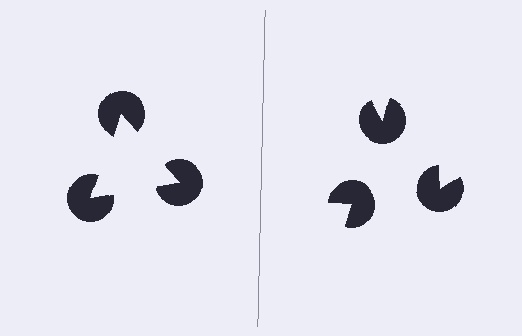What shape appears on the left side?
An illusory triangle.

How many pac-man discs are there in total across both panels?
6 — 3 on each side.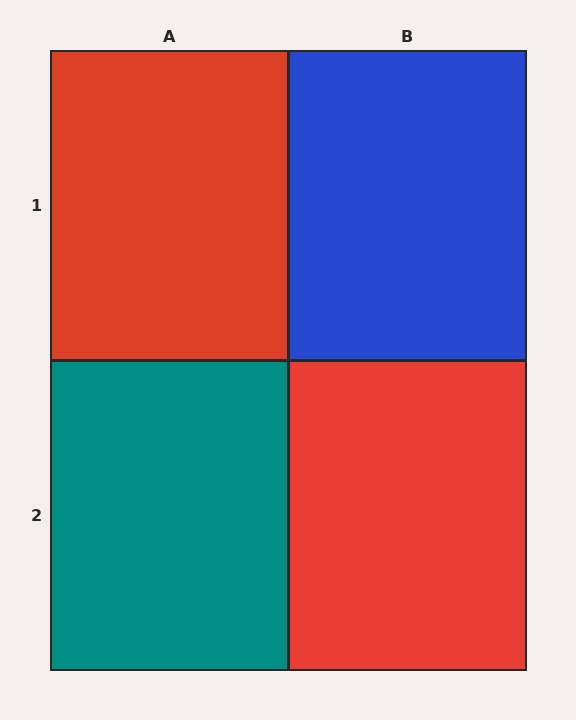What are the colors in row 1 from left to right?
Red, blue.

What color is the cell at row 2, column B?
Red.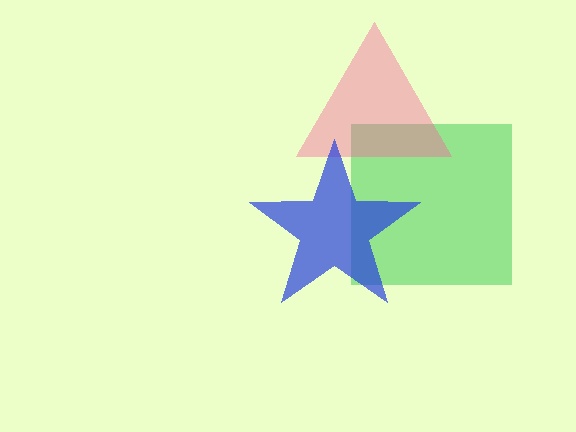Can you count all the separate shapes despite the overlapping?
Yes, there are 3 separate shapes.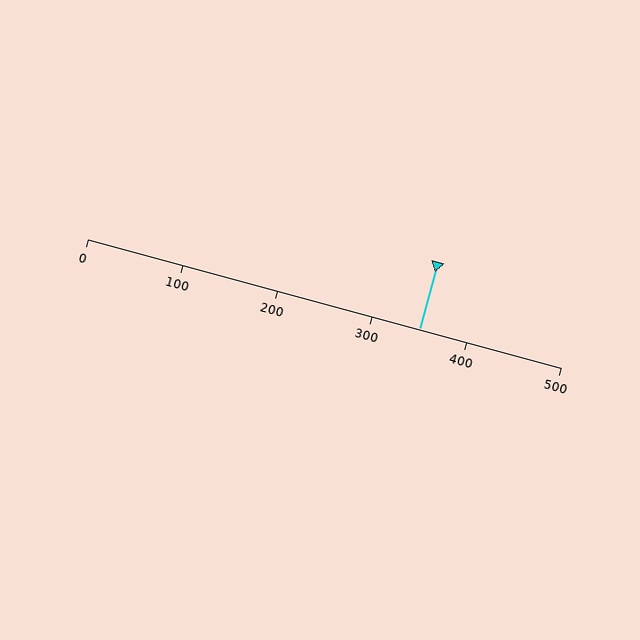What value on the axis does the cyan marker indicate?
The marker indicates approximately 350.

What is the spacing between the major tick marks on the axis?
The major ticks are spaced 100 apart.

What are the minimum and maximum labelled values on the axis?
The axis runs from 0 to 500.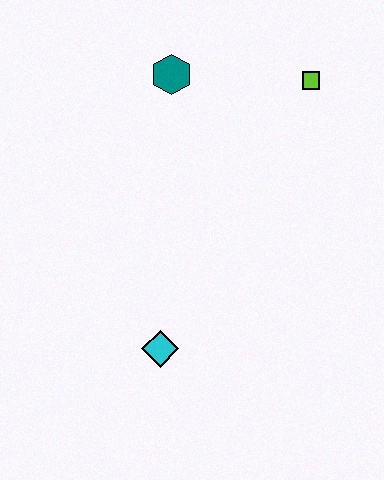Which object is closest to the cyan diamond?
The teal hexagon is closest to the cyan diamond.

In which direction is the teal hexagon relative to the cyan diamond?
The teal hexagon is above the cyan diamond.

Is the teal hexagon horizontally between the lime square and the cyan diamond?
Yes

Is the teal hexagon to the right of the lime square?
No